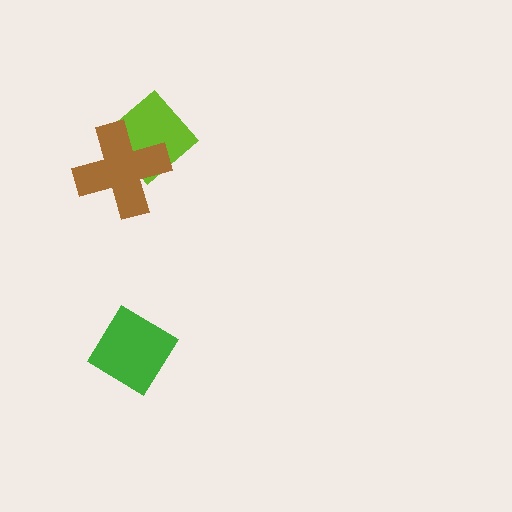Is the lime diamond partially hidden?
Yes, it is partially covered by another shape.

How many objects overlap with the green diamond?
0 objects overlap with the green diamond.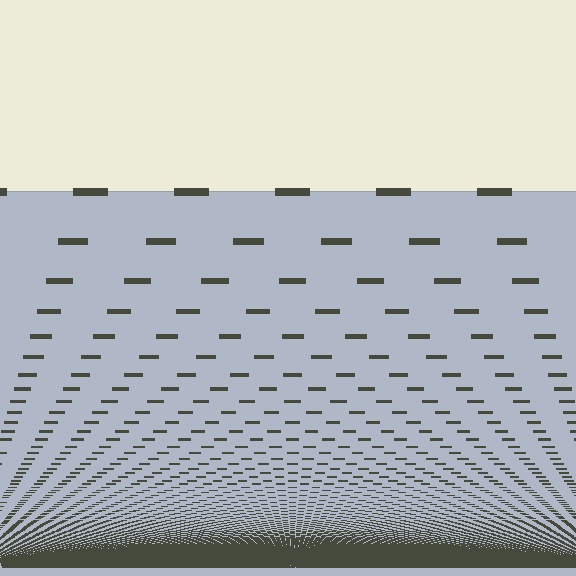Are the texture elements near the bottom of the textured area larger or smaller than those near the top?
Smaller. The gradient is inverted — elements near the bottom are smaller and denser.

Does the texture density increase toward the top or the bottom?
Density increases toward the bottom.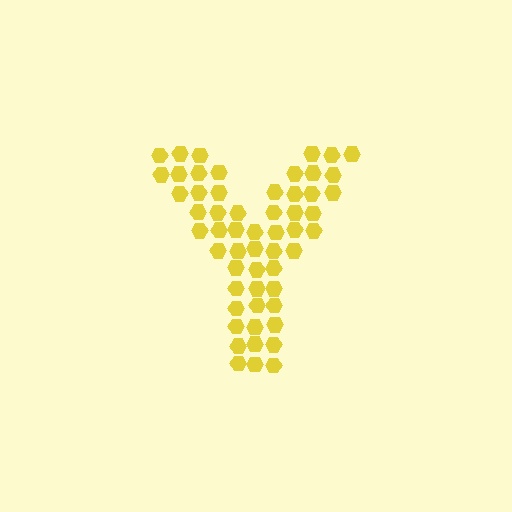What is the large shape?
The large shape is the letter Y.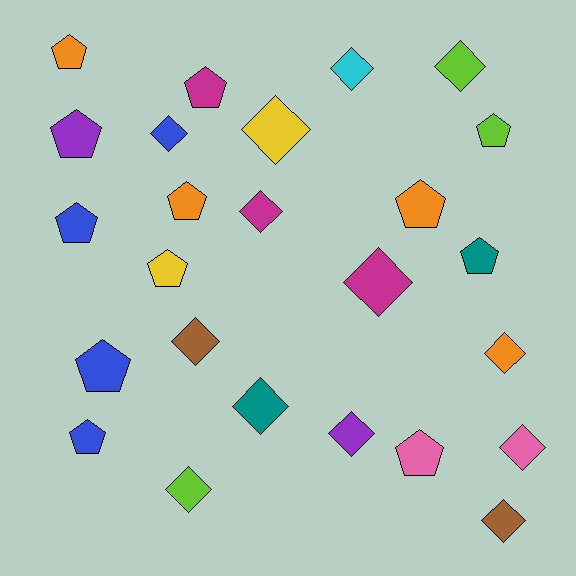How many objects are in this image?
There are 25 objects.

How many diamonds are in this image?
There are 13 diamonds.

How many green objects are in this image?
There are no green objects.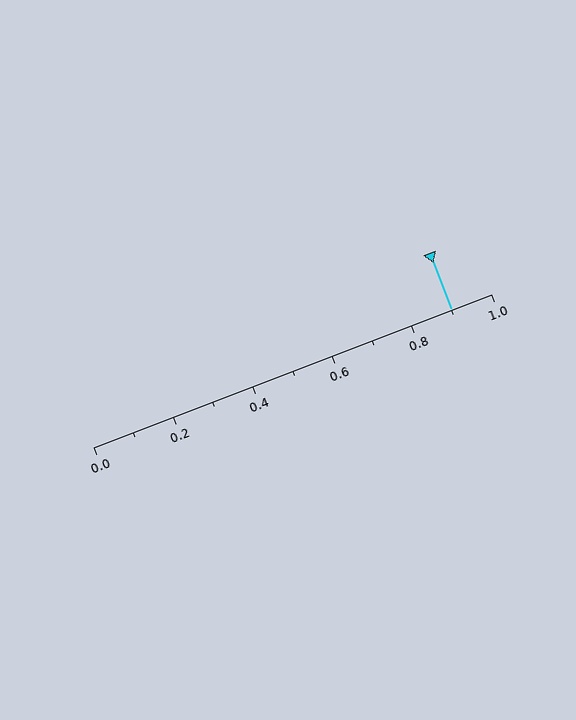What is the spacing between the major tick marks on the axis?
The major ticks are spaced 0.2 apart.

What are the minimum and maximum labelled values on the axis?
The axis runs from 0.0 to 1.0.